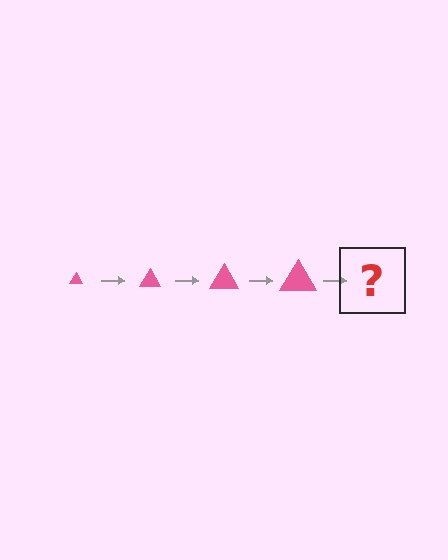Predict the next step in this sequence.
The next step is a pink triangle, larger than the previous one.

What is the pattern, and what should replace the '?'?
The pattern is that the triangle gets progressively larger each step. The '?' should be a pink triangle, larger than the previous one.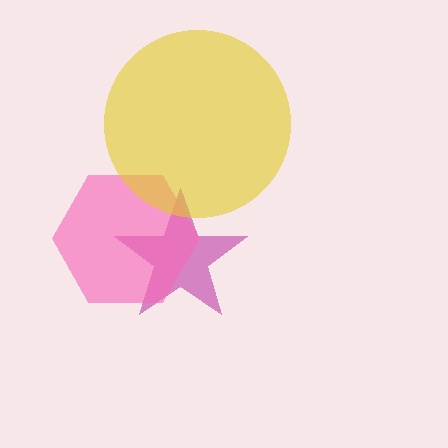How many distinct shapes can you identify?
There are 3 distinct shapes: a magenta star, a pink hexagon, a yellow circle.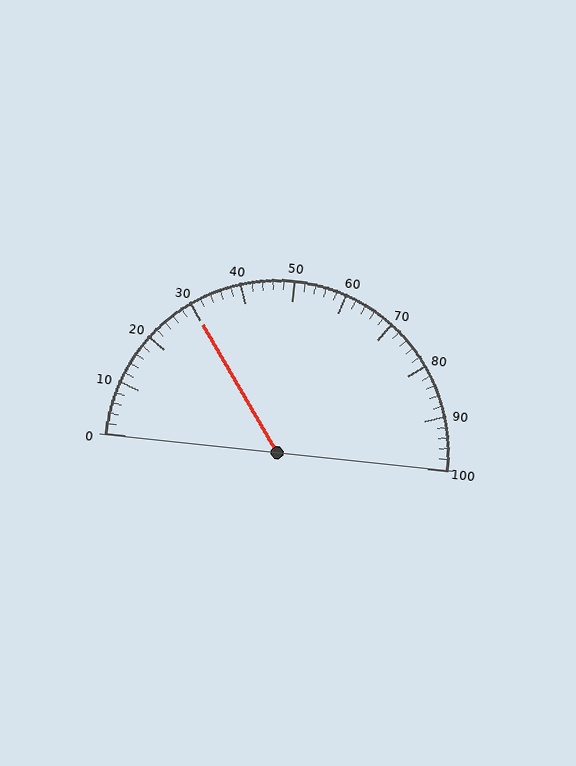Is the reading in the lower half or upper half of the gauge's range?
The reading is in the lower half of the range (0 to 100).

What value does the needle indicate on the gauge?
The needle indicates approximately 30.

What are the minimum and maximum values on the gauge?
The gauge ranges from 0 to 100.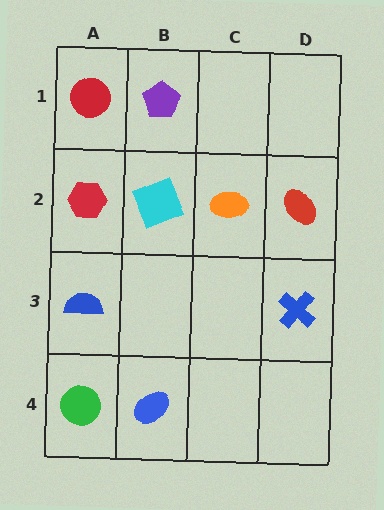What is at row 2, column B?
A cyan square.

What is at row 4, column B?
A blue ellipse.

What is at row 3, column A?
A blue semicircle.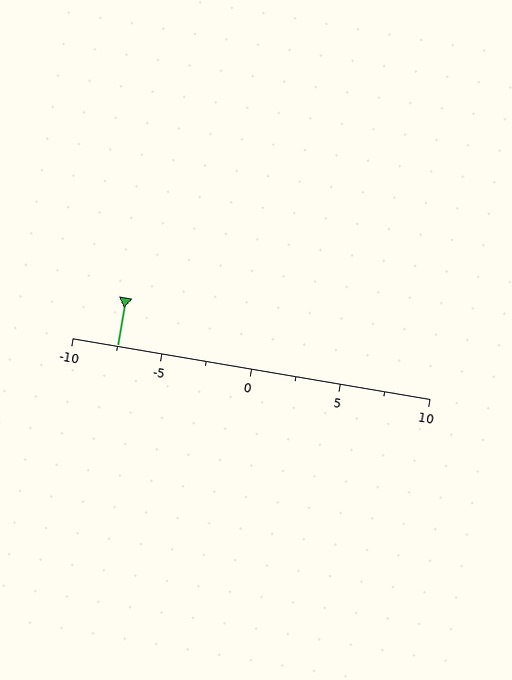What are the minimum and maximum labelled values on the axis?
The axis runs from -10 to 10.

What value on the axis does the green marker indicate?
The marker indicates approximately -7.5.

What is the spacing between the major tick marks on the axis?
The major ticks are spaced 5 apart.